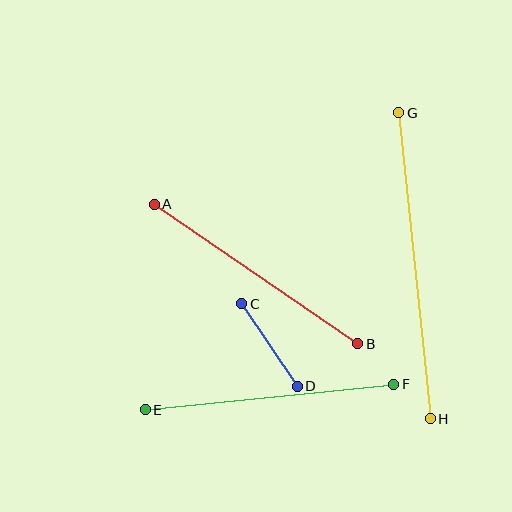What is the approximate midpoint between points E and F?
The midpoint is at approximately (269, 397) pixels.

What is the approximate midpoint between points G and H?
The midpoint is at approximately (415, 266) pixels.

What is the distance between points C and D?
The distance is approximately 99 pixels.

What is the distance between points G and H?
The distance is approximately 307 pixels.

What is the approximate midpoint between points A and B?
The midpoint is at approximately (256, 274) pixels.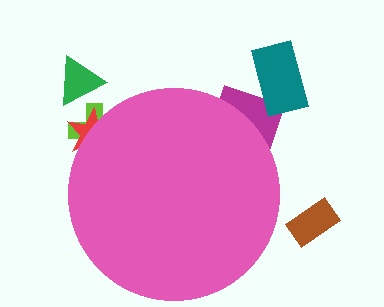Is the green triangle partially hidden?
No, the green triangle is fully visible.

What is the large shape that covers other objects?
A pink circle.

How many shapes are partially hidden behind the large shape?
3 shapes are partially hidden.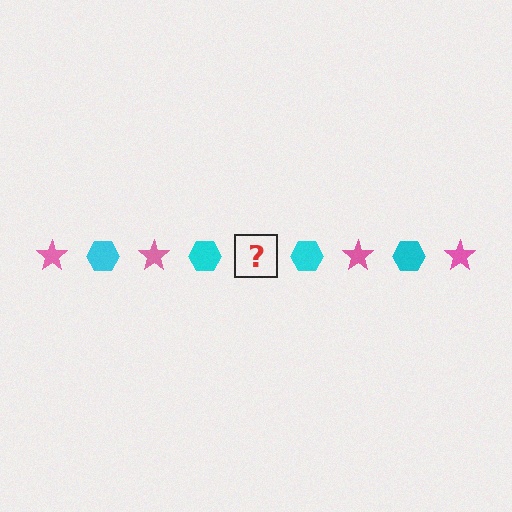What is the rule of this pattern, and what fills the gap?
The rule is that the pattern alternates between pink star and cyan hexagon. The gap should be filled with a pink star.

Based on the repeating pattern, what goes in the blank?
The blank should be a pink star.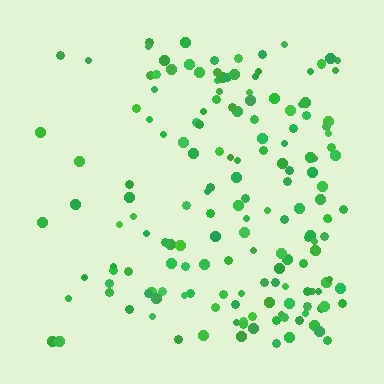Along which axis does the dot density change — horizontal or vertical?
Horizontal.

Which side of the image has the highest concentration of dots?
The right.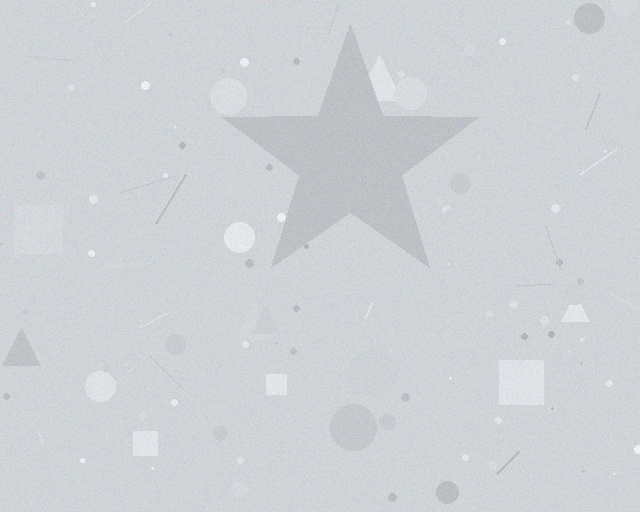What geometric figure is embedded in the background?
A star is embedded in the background.